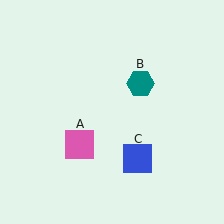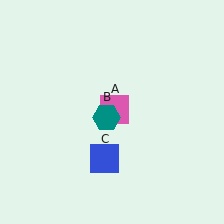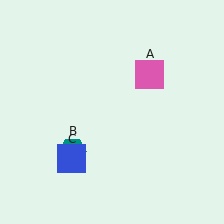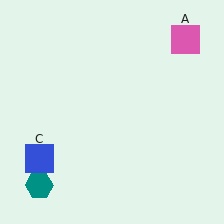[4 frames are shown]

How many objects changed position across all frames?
3 objects changed position: pink square (object A), teal hexagon (object B), blue square (object C).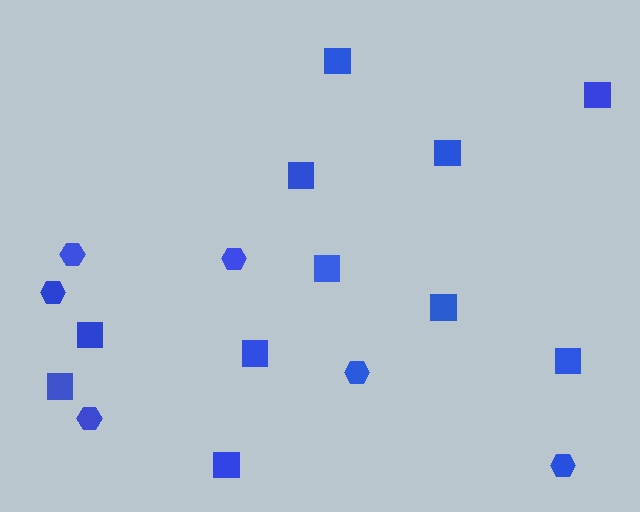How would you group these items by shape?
There are 2 groups: one group of squares (11) and one group of hexagons (6).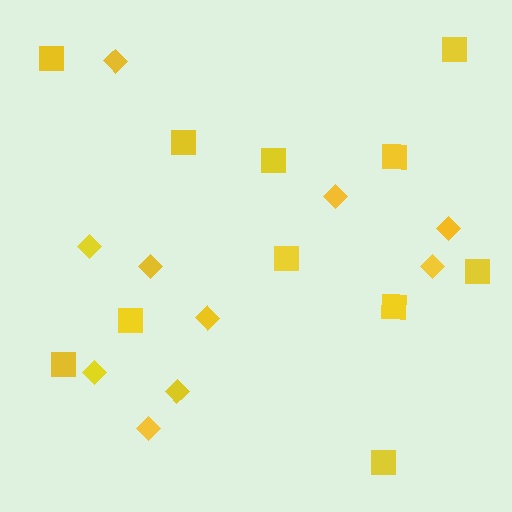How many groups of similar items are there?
There are 2 groups: one group of squares (11) and one group of diamonds (10).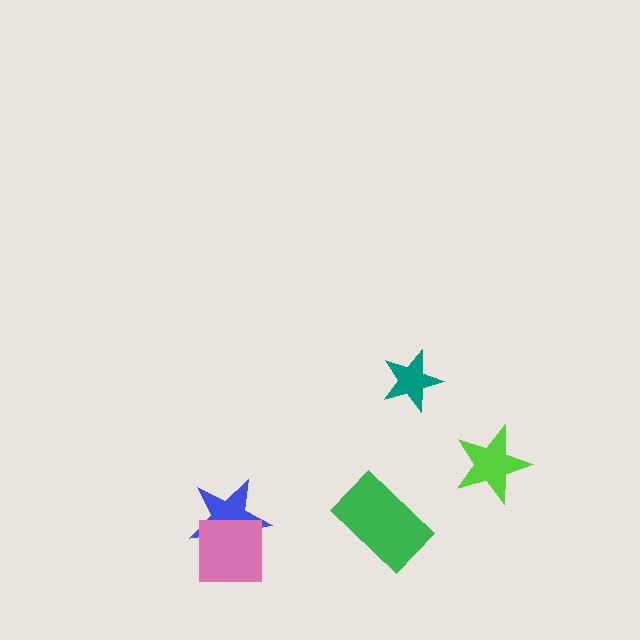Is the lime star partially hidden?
No, no other shape covers it.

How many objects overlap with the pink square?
1 object overlaps with the pink square.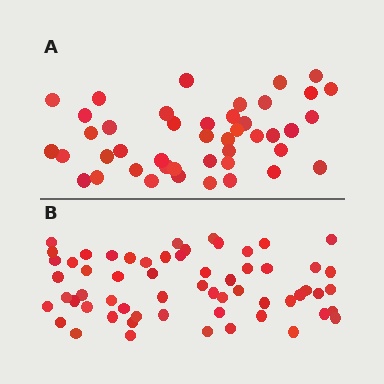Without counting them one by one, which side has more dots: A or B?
Region B (the bottom region) has more dots.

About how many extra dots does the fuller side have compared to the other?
Region B has approximately 15 more dots than region A.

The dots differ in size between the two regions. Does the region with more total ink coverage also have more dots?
No. Region A has more total ink coverage because its dots are larger, but region B actually contains more individual dots. Total area can be misleading — the number of items is what matters here.